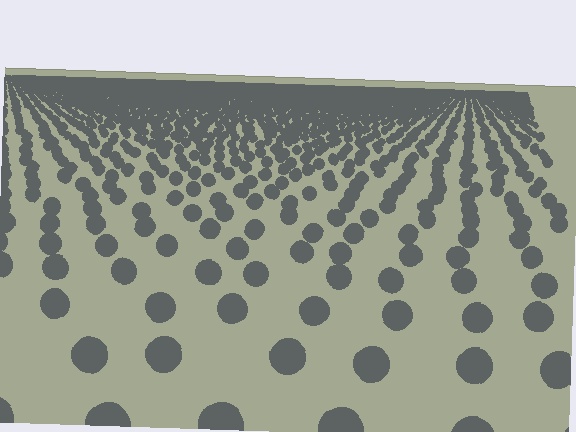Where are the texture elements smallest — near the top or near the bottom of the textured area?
Near the top.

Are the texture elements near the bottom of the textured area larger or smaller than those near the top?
Larger. Near the bottom, elements are closer to the viewer and appear at a bigger on-screen size.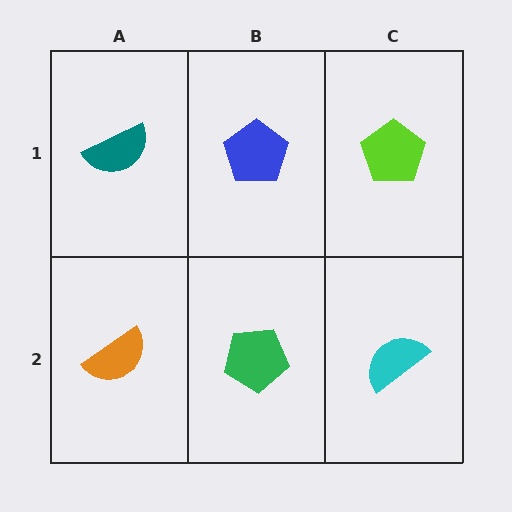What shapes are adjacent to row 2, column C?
A lime pentagon (row 1, column C), a green pentagon (row 2, column B).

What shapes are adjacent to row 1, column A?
An orange semicircle (row 2, column A), a blue pentagon (row 1, column B).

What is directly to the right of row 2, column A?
A green pentagon.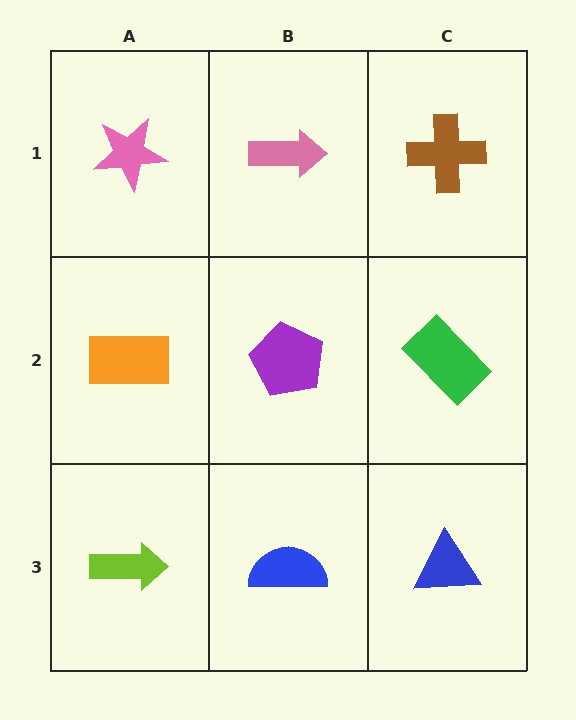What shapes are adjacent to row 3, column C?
A green rectangle (row 2, column C), a blue semicircle (row 3, column B).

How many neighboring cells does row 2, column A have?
3.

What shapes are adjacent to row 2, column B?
A pink arrow (row 1, column B), a blue semicircle (row 3, column B), an orange rectangle (row 2, column A), a green rectangle (row 2, column C).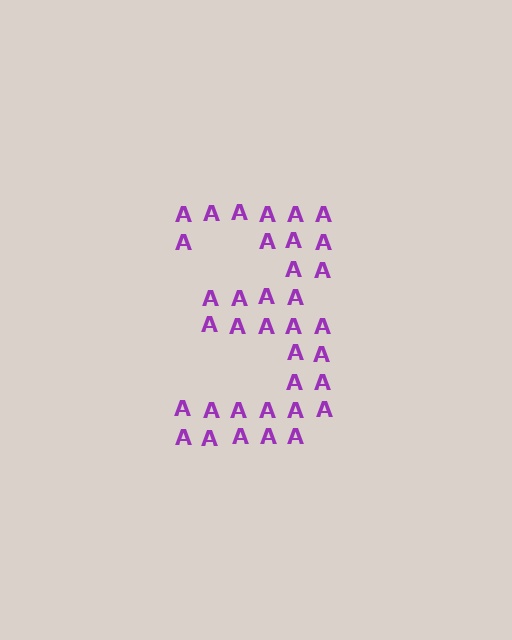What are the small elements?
The small elements are letter A's.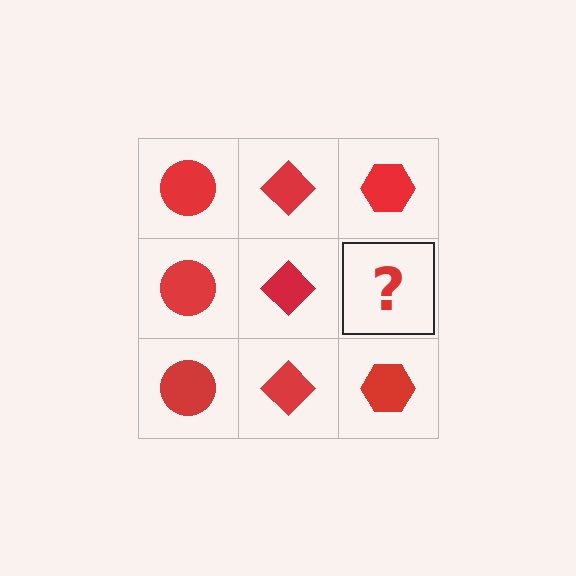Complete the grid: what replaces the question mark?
The question mark should be replaced with a red hexagon.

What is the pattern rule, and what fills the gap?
The rule is that each column has a consistent shape. The gap should be filled with a red hexagon.